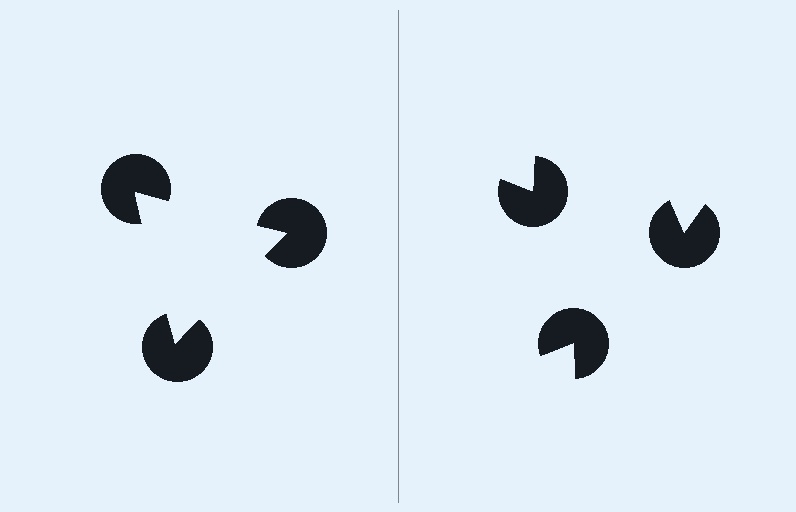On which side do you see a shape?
An illusory triangle appears on the left side. On the right side the wedge cuts are rotated, so no coherent shape forms.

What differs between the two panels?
The pac-man discs are positioned identically on both sides; only the wedge orientations differ. On the left they align to a triangle; on the right they are misaligned.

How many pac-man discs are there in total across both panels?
6 — 3 on each side.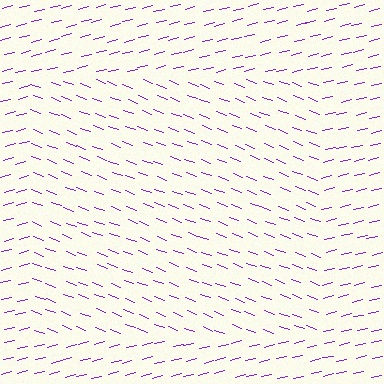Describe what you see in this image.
The image is filled with small purple line segments. A rectangle region in the image has lines oriented differently from the surrounding lines, creating a visible texture boundary.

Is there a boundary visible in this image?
Yes, there is a texture boundary formed by a change in line orientation.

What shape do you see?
I see a rectangle.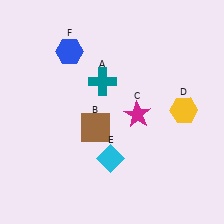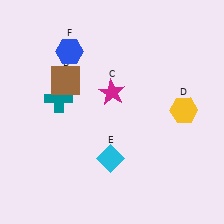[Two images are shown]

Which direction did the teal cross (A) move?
The teal cross (A) moved left.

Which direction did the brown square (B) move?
The brown square (B) moved up.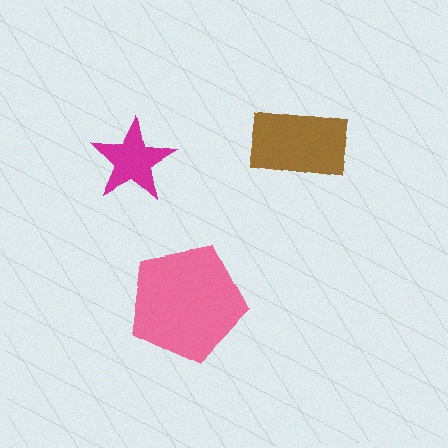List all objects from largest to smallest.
The pink pentagon, the brown rectangle, the magenta star.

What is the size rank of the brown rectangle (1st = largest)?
2nd.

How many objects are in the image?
There are 3 objects in the image.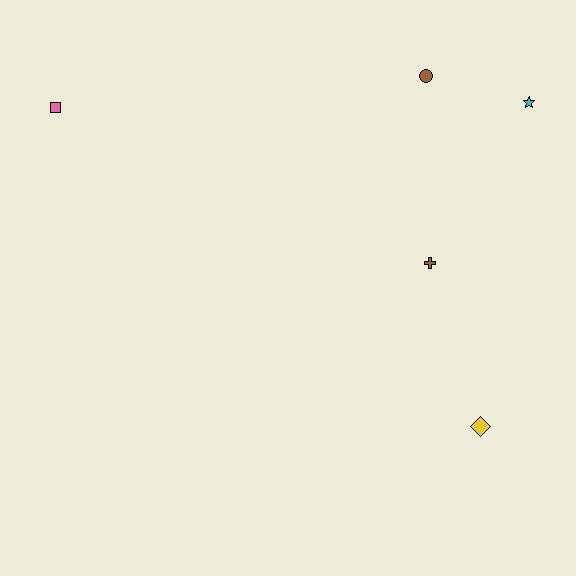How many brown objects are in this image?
There are 2 brown objects.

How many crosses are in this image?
There is 1 cross.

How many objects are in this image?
There are 5 objects.